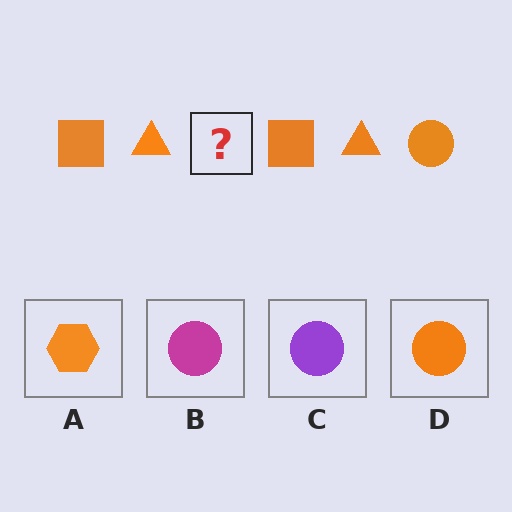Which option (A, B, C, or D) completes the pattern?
D.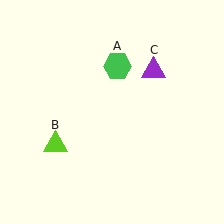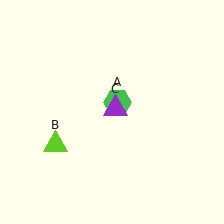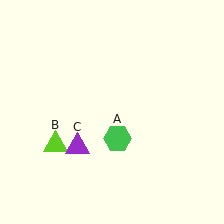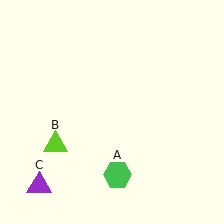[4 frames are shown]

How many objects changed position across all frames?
2 objects changed position: green hexagon (object A), purple triangle (object C).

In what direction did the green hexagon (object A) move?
The green hexagon (object A) moved down.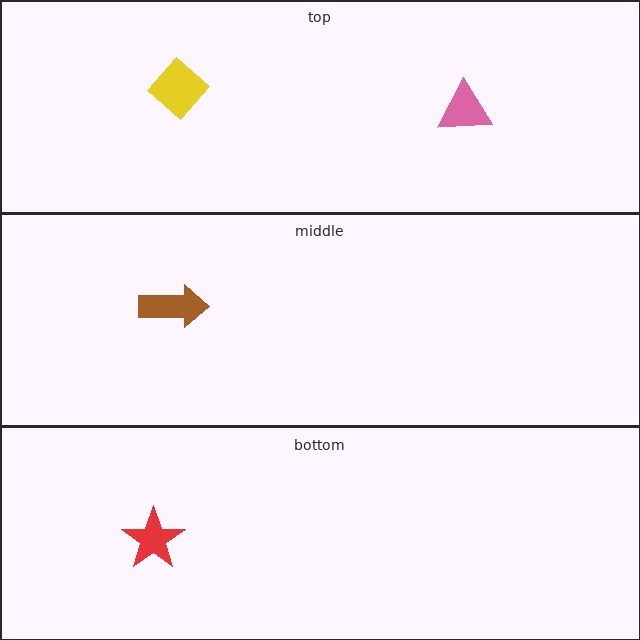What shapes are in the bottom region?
The red star.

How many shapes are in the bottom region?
1.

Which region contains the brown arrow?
The middle region.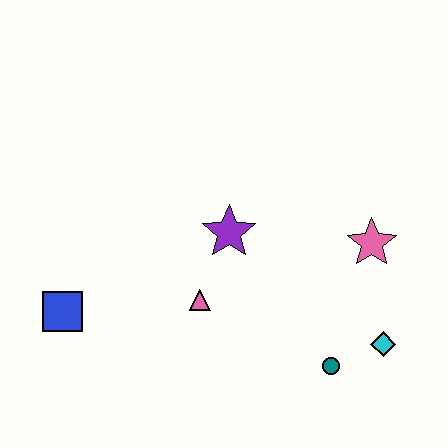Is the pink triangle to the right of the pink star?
No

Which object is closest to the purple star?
The pink triangle is closest to the purple star.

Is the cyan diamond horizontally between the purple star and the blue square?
No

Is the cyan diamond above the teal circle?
Yes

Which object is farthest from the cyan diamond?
The blue square is farthest from the cyan diamond.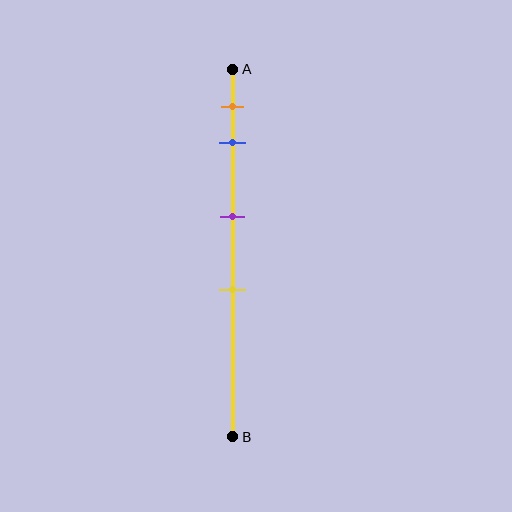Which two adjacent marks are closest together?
The orange and blue marks are the closest adjacent pair.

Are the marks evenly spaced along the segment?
No, the marks are not evenly spaced.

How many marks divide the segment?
There are 4 marks dividing the segment.